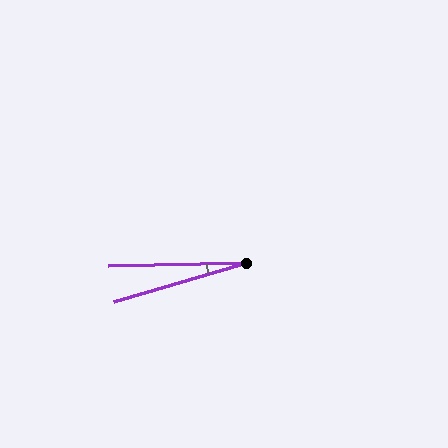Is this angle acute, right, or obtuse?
It is acute.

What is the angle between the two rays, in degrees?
Approximately 15 degrees.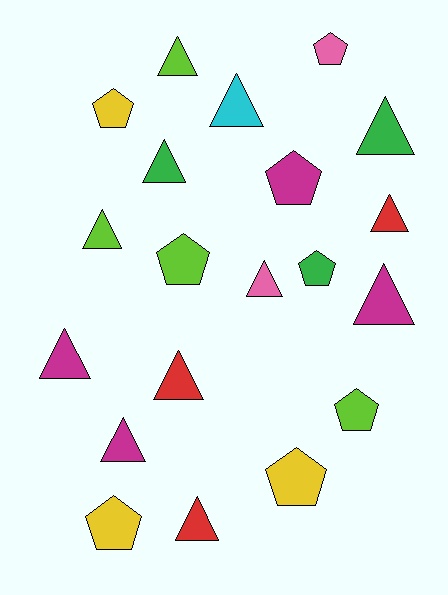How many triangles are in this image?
There are 12 triangles.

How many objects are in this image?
There are 20 objects.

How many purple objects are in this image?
There are no purple objects.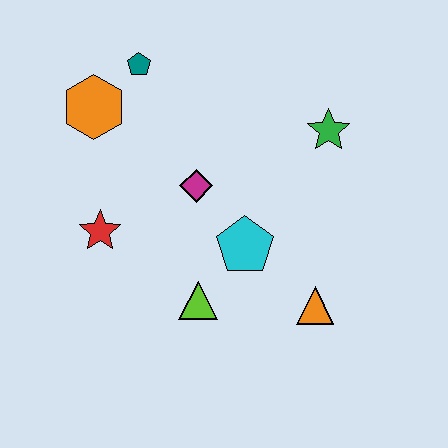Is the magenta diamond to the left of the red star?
No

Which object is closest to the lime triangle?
The cyan pentagon is closest to the lime triangle.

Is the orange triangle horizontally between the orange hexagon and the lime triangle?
No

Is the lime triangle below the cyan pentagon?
Yes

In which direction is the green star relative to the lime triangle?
The green star is above the lime triangle.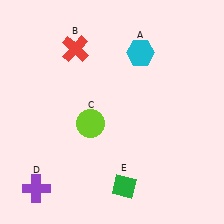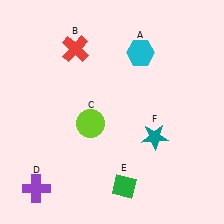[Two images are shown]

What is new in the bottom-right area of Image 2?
A teal star (F) was added in the bottom-right area of Image 2.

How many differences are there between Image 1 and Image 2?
There is 1 difference between the two images.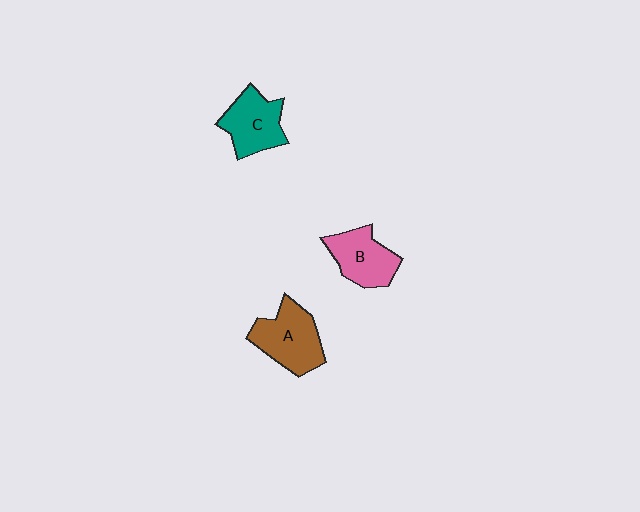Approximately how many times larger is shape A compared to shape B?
Approximately 1.2 times.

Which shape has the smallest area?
Shape B (pink).